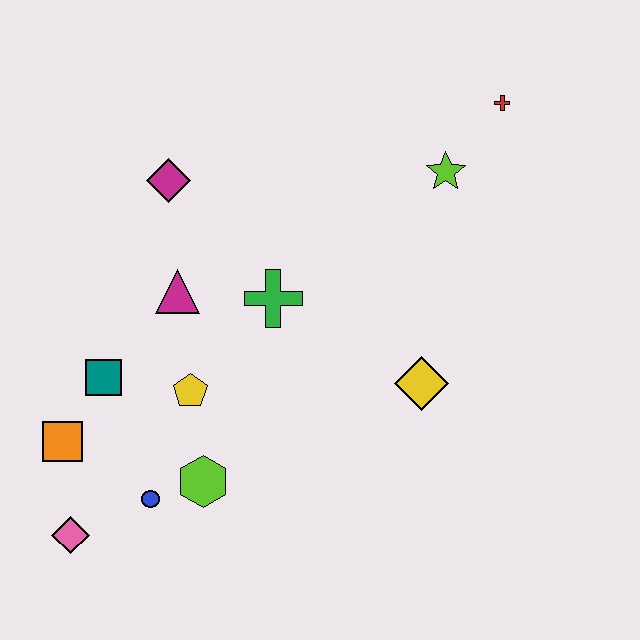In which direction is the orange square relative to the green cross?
The orange square is to the left of the green cross.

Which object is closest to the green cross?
The magenta triangle is closest to the green cross.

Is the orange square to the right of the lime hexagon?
No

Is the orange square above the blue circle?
Yes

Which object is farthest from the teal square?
The red cross is farthest from the teal square.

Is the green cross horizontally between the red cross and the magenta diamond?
Yes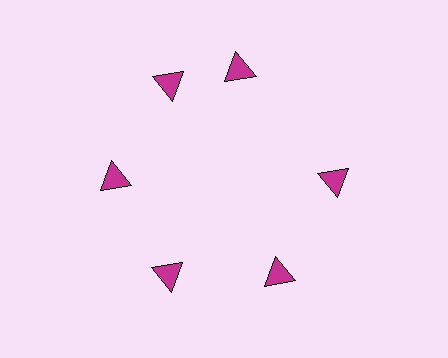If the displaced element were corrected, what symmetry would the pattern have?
It would have 6-fold rotational symmetry — the pattern would map onto itself every 60 degrees.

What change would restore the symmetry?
The symmetry would be restored by rotating it back into even spacing with its neighbors so that all 6 triangles sit at equal angles and equal distance from the center.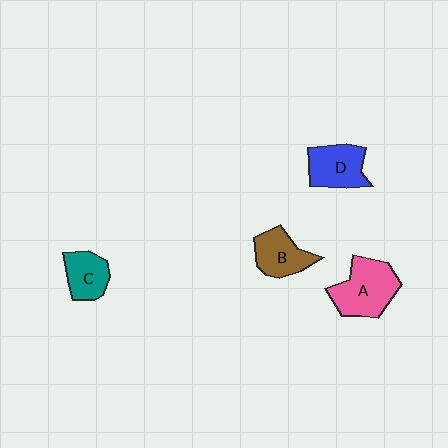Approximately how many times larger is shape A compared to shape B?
Approximately 1.4 times.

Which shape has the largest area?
Shape A (pink).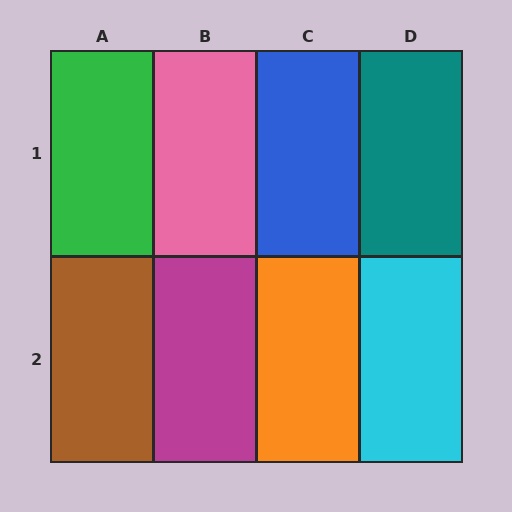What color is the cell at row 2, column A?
Brown.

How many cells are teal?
1 cell is teal.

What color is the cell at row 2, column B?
Magenta.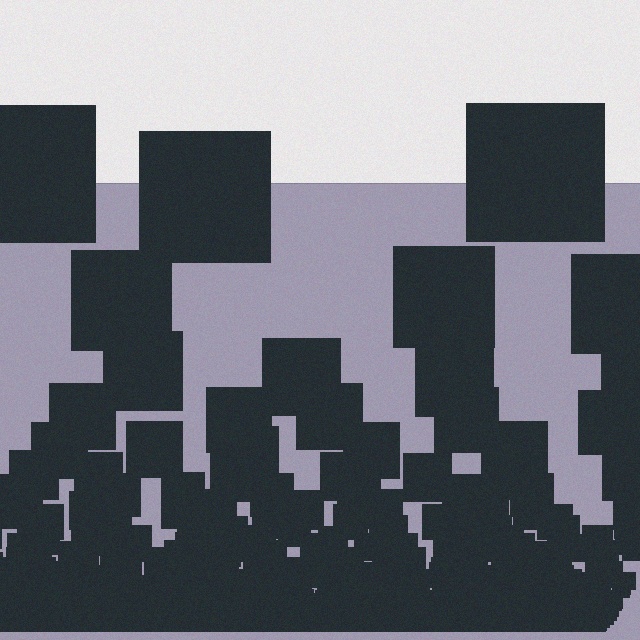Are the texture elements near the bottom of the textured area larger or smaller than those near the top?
Smaller. The gradient is inverted — elements near the bottom are smaller and denser.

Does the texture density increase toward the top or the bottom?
Density increases toward the bottom.